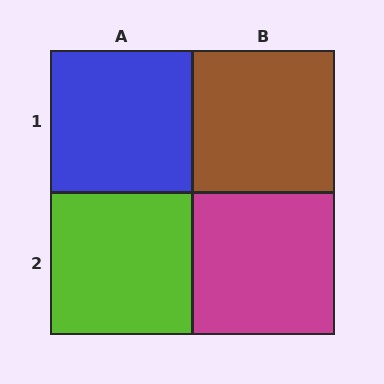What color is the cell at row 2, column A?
Lime.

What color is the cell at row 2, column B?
Magenta.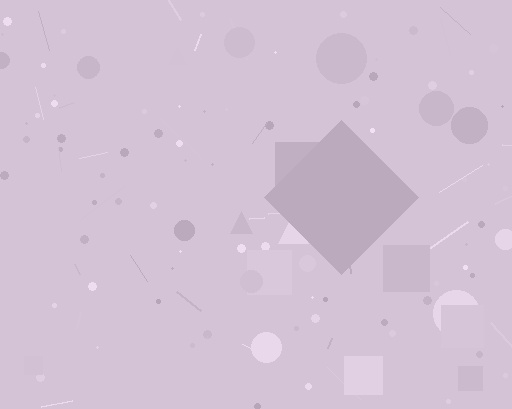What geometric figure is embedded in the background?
A diamond is embedded in the background.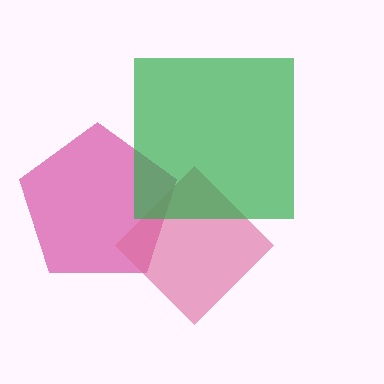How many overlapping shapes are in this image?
There are 3 overlapping shapes in the image.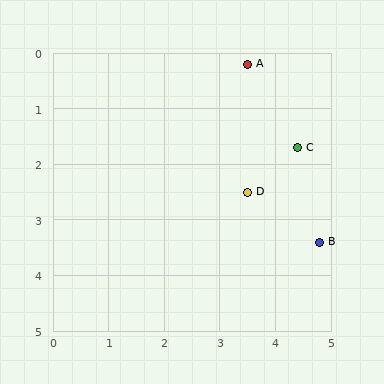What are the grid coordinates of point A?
Point A is at approximately (3.5, 0.2).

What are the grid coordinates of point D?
Point D is at approximately (3.5, 2.5).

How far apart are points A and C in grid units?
Points A and C are about 1.7 grid units apart.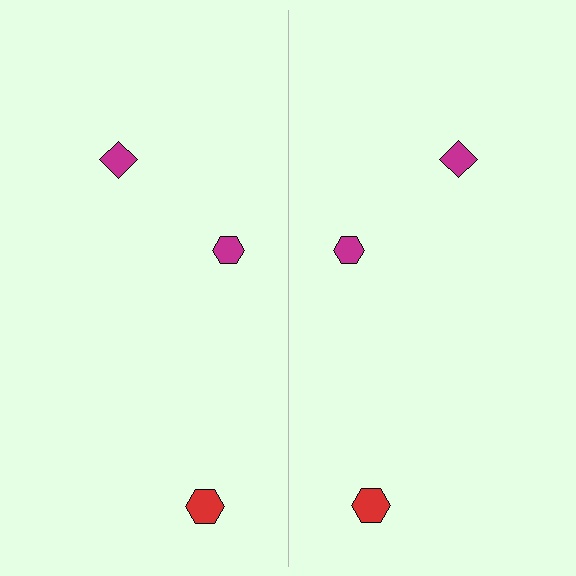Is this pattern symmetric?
Yes, this pattern has bilateral (reflection) symmetry.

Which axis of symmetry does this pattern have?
The pattern has a vertical axis of symmetry running through the center of the image.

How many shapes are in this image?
There are 6 shapes in this image.